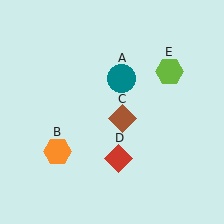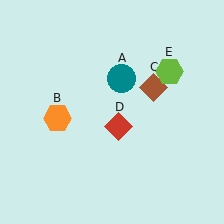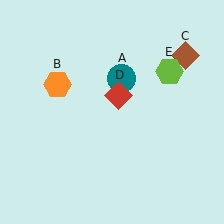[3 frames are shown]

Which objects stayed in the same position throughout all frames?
Teal circle (object A) and lime hexagon (object E) remained stationary.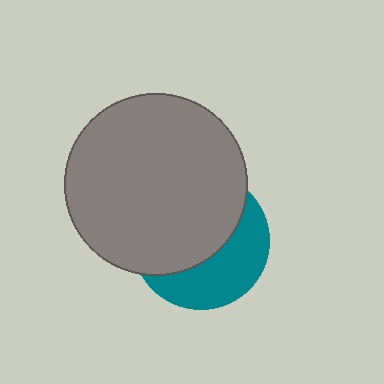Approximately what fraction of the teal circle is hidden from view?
Roughly 59% of the teal circle is hidden behind the gray circle.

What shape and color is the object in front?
The object in front is a gray circle.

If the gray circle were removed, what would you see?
You would see the complete teal circle.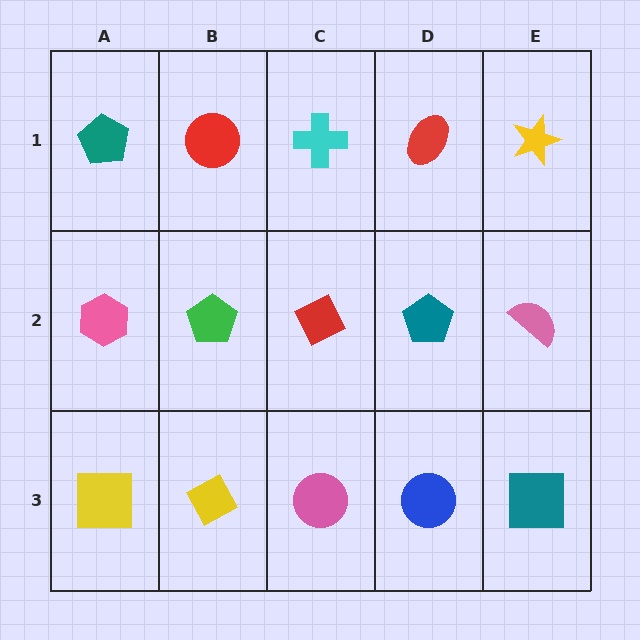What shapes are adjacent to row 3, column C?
A red diamond (row 2, column C), a yellow diamond (row 3, column B), a blue circle (row 3, column D).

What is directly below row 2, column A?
A yellow square.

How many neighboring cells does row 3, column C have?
3.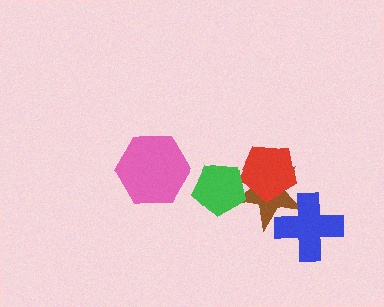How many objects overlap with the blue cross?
1 object overlaps with the blue cross.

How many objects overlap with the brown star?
3 objects overlap with the brown star.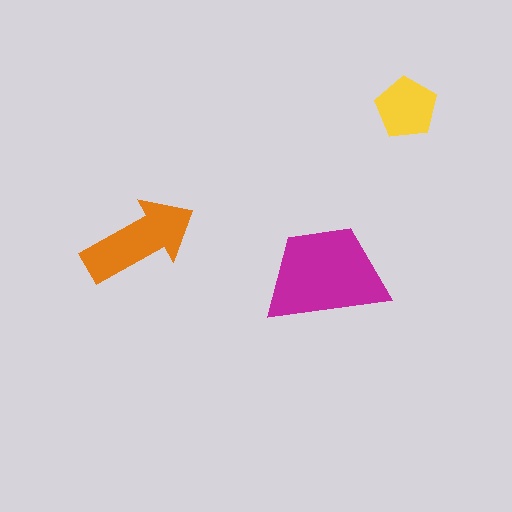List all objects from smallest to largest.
The yellow pentagon, the orange arrow, the magenta trapezoid.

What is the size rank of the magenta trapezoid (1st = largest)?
1st.